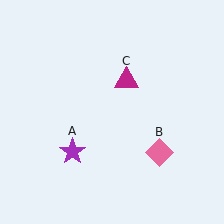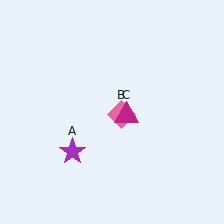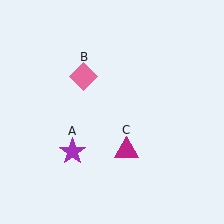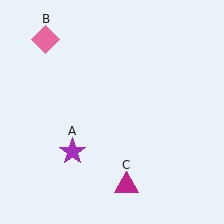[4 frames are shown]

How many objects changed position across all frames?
2 objects changed position: pink diamond (object B), magenta triangle (object C).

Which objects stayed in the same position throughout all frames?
Purple star (object A) remained stationary.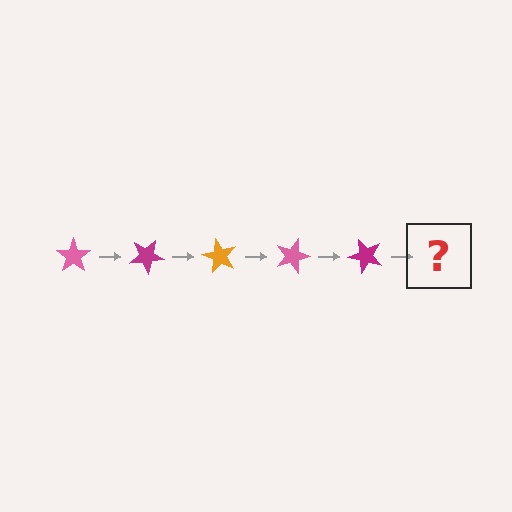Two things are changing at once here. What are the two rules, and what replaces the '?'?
The two rules are that it rotates 30 degrees each step and the color cycles through pink, magenta, and orange. The '?' should be an orange star, rotated 150 degrees from the start.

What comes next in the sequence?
The next element should be an orange star, rotated 150 degrees from the start.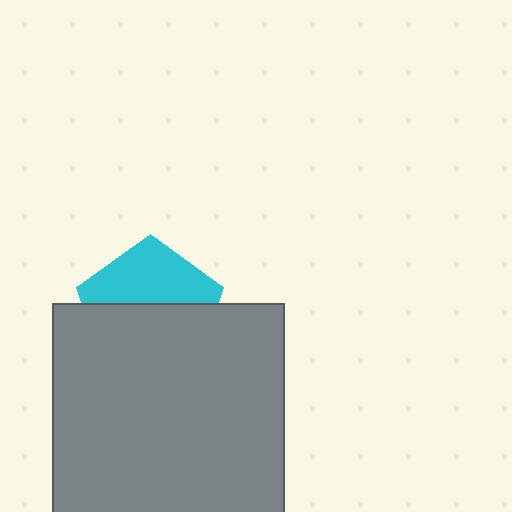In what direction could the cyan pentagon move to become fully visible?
The cyan pentagon could move up. That would shift it out from behind the gray square entirely.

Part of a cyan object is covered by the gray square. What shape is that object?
It is a pentagon.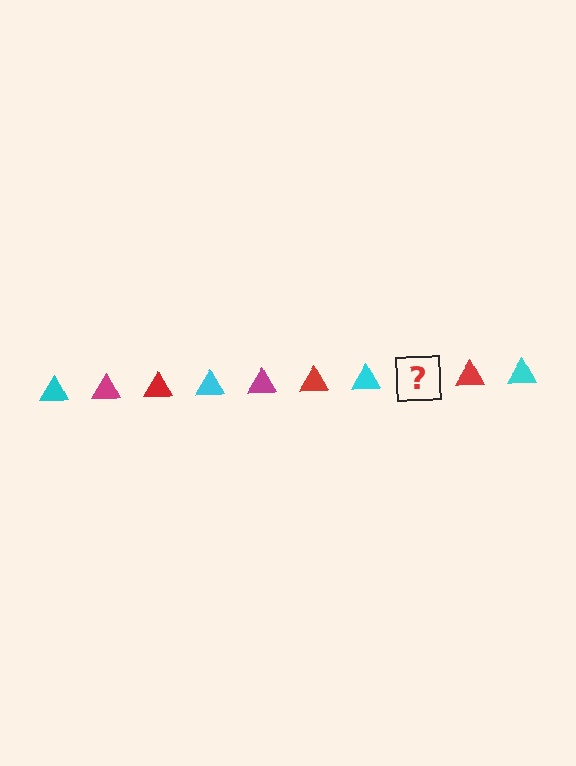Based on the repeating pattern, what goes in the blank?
The blank should be a magenta triangle.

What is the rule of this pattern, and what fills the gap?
The rule is that the pattern cycles through cyan, magenta, red triangles. The gap should be filled with a magenta triangle.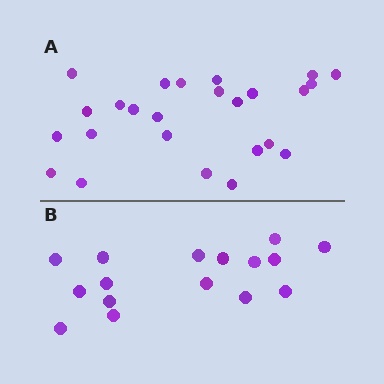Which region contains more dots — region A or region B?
Region A (the top region) has more dots.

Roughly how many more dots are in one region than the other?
Region A has roughly 8 or so more dots than region B.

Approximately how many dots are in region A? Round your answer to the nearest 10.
About 20 dots. (The exact count is 25, which rounds to 20.)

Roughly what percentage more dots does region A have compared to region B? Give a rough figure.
About 55% more.